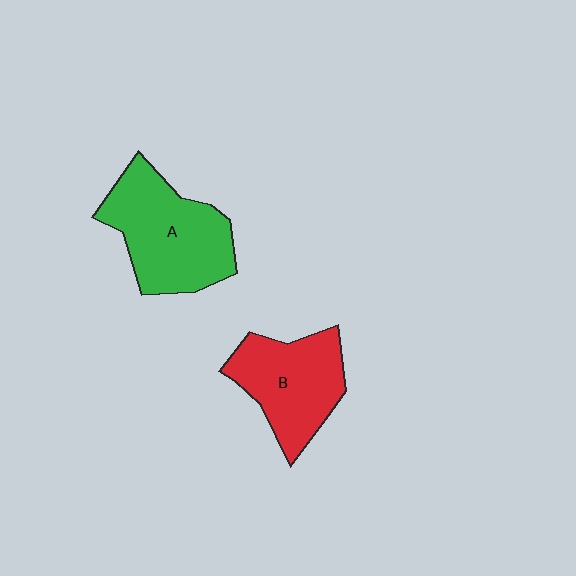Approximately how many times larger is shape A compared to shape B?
Approximately 1.2 times.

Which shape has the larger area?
Shape A (green).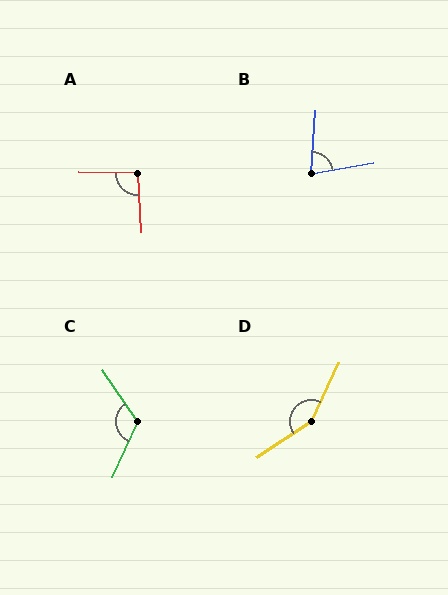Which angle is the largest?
D, at approximately 148 degrees.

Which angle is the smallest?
B, at approximately 76 degrees.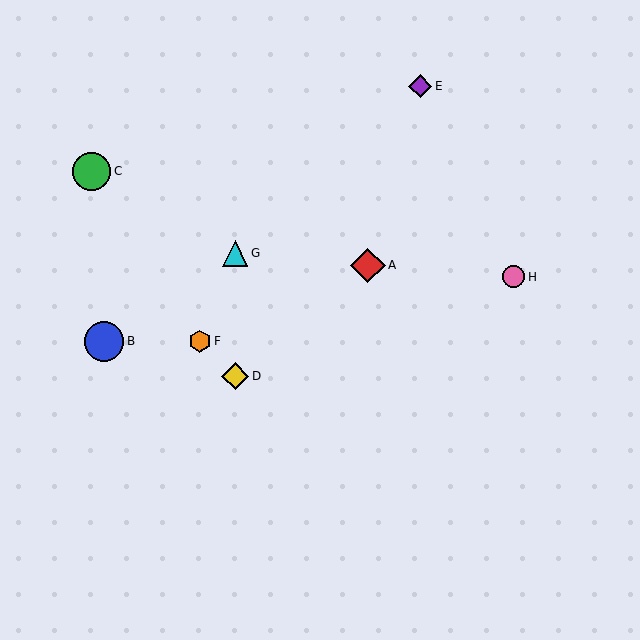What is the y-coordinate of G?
Object G is at y≈253.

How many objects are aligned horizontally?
2 objects (B, F) are aligned horizontally.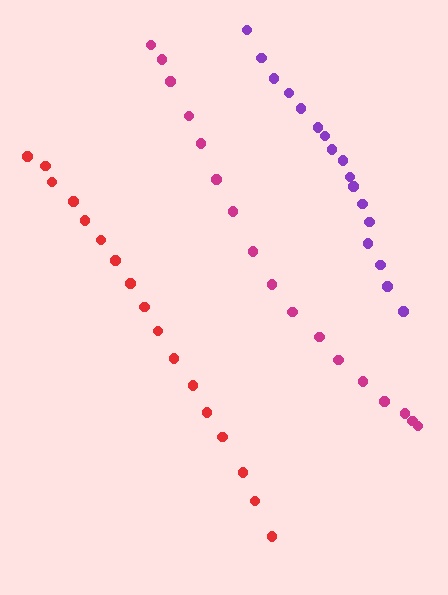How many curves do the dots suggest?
There are 3 distinct paths.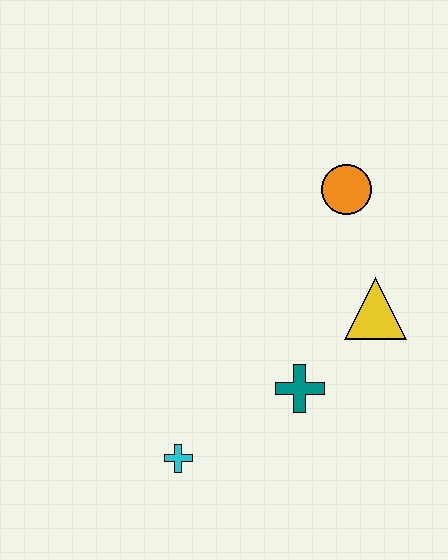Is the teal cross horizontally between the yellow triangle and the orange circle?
No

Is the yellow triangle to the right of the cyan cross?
Yes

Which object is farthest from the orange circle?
The cyan cross is farthest from the orange circle.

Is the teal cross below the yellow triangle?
Yes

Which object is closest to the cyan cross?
The teal cross is closest to the cyan cross.